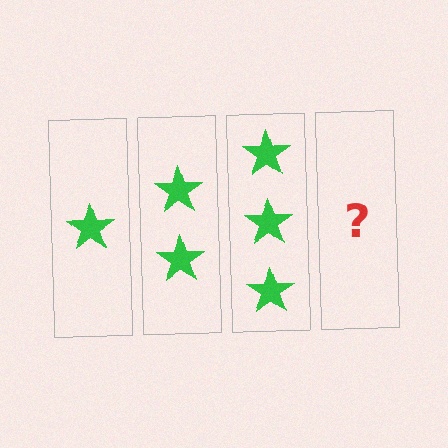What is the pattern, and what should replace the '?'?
The pattern is that each step adds one more star. The '?' should be 4 stars.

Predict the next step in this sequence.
The next step is 4 stars.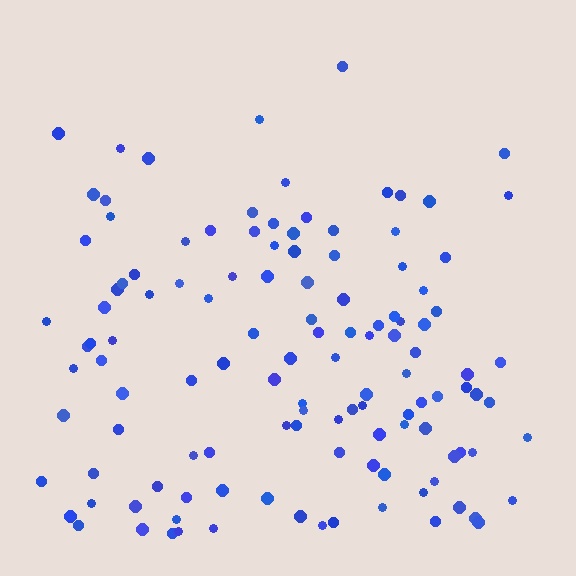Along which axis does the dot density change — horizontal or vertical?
Vertical.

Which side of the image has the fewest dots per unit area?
The top.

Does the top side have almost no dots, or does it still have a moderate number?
Still a moderate number, just noticeably fewer than the bottom.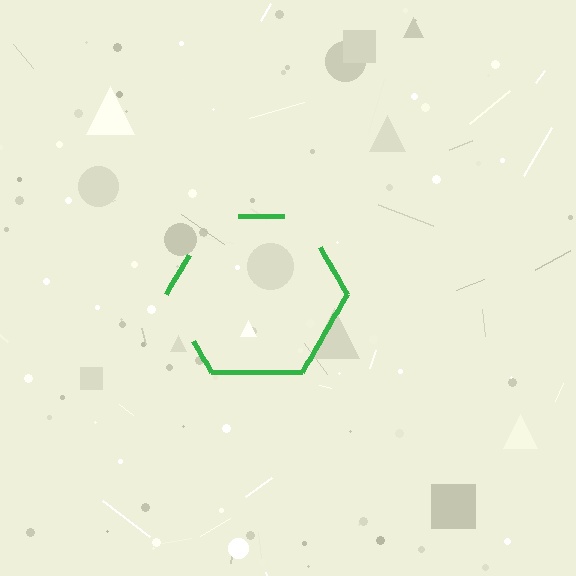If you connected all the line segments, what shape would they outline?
They would outline a hexagon.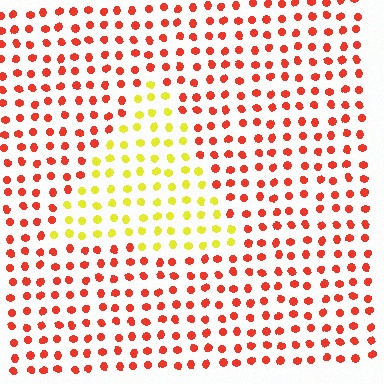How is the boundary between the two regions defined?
The boundary is defined purely by a slight shift in hue (about 59 degrees). Spacing, size, and orientation are identical on both sides.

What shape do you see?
I see a triangle.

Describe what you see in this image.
The image is filled with small red elements in a uniform arrangement. A triangle-shaped region is visible where the elements are tinted to a slightly different hue, forming a subtle color boundary.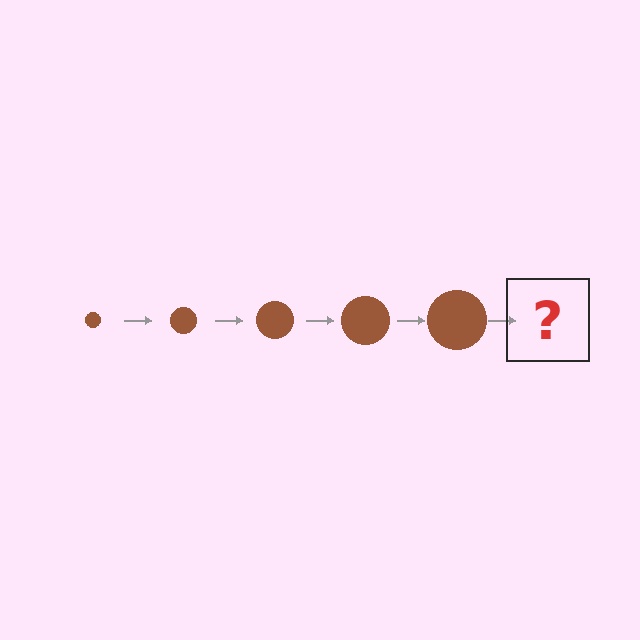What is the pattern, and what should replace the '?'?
The pattern is that the circle gets progressively larger each step. The '?' should be a brown circle, larger than the previous one.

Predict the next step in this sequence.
The next step is a brown circle, larger than the previous one.